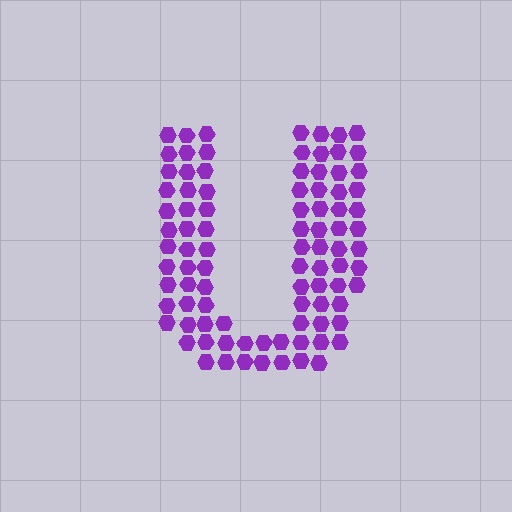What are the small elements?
The small elements are hexagons.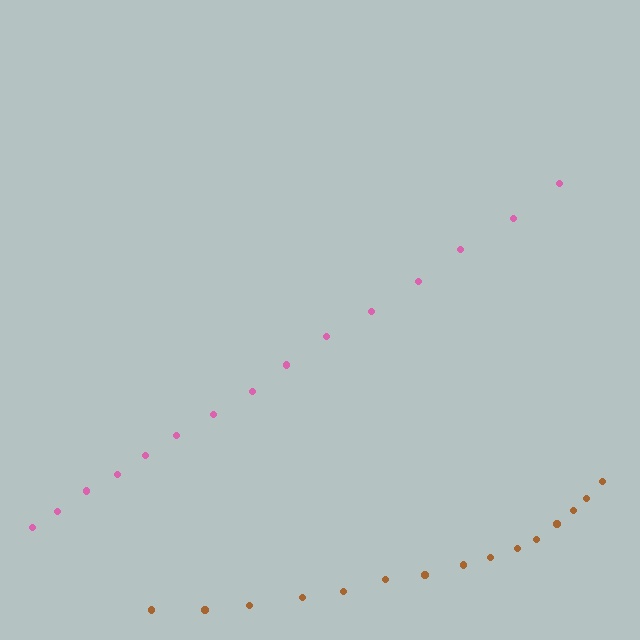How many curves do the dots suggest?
There are 2 distinct paths.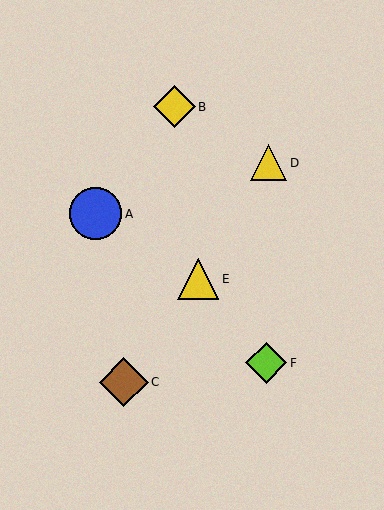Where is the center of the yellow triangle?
The center of the yellow triangle is at (268, 163).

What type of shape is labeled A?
Shape A is a blue circle.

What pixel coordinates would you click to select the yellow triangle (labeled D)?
Click at (268, 163) to select the yellow triangle D.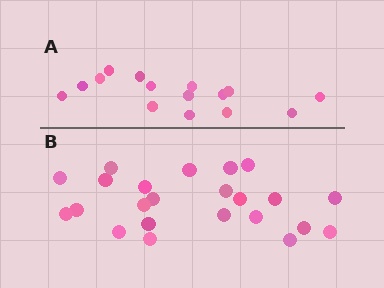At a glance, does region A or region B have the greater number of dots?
Region B (the bottom region) has more dots.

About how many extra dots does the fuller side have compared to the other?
Region B has roughly 8 or so more dots than region A.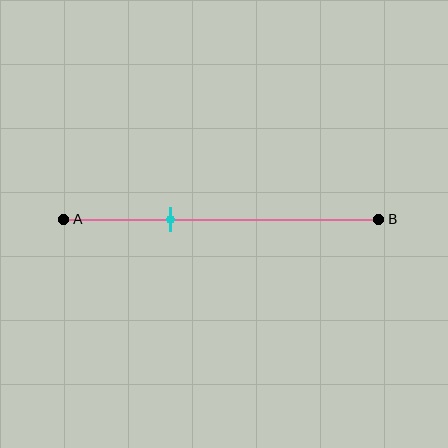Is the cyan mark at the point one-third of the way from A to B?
Yes, the mark is approximately at the one-third point.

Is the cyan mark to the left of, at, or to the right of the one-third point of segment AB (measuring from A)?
The cyan mark is approximately at the one-third point of segment AB.